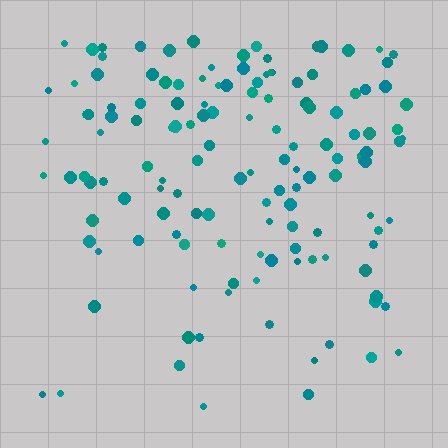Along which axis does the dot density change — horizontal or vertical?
Vertical.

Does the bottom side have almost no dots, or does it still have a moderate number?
Still a moderate number, just noticeably fewer than the top.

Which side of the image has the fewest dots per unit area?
The bottom.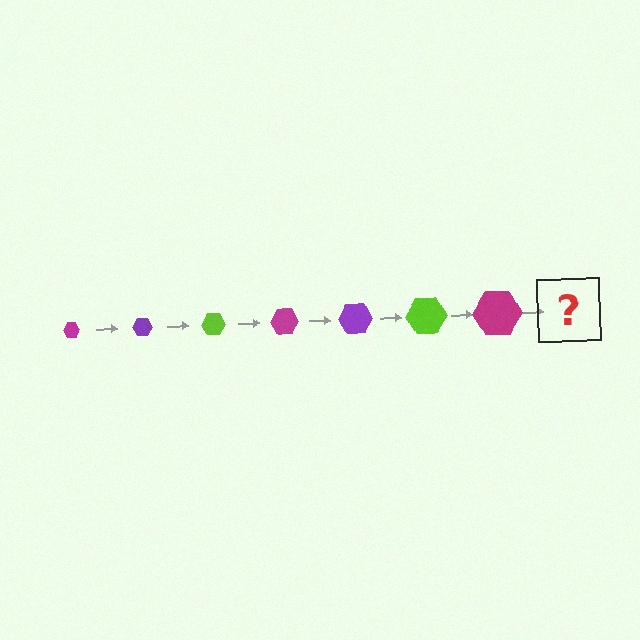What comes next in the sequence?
The next element should be a purple hexagon, larger than the previous one.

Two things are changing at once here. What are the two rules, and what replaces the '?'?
The two rules are that the hexagon grows larger each step and the color cycles through magenta, purple, and lime. The '?' should be a purple hexagon, larger than the previous one.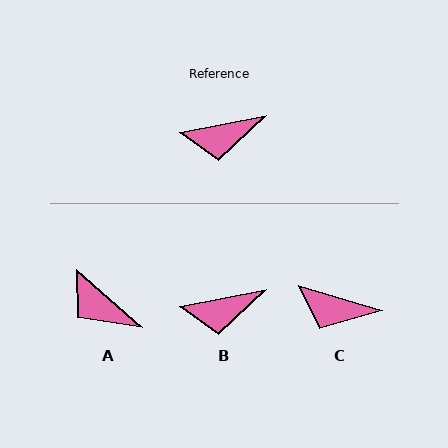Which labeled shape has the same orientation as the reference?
B.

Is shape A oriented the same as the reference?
No, it is off by about 52 degrees.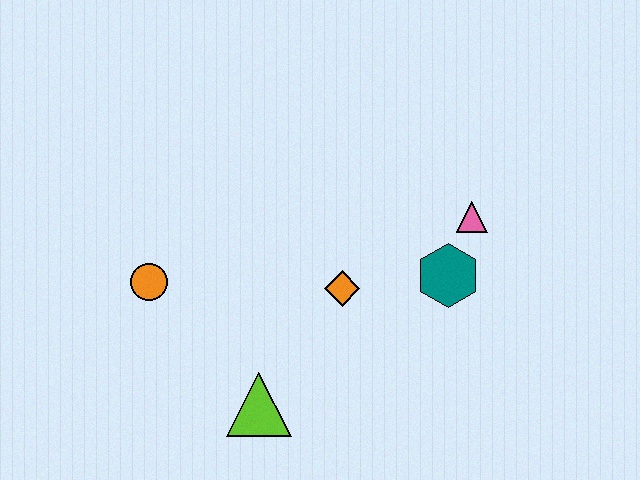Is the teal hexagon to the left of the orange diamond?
No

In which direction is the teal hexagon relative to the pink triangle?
The teal hexagon is below the pink triangle.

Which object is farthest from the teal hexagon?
The orange circle is farthest from the teal hexagon.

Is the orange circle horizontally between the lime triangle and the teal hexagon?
No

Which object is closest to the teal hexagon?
The pink triangle is closest to the teal hexagon.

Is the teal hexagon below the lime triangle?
No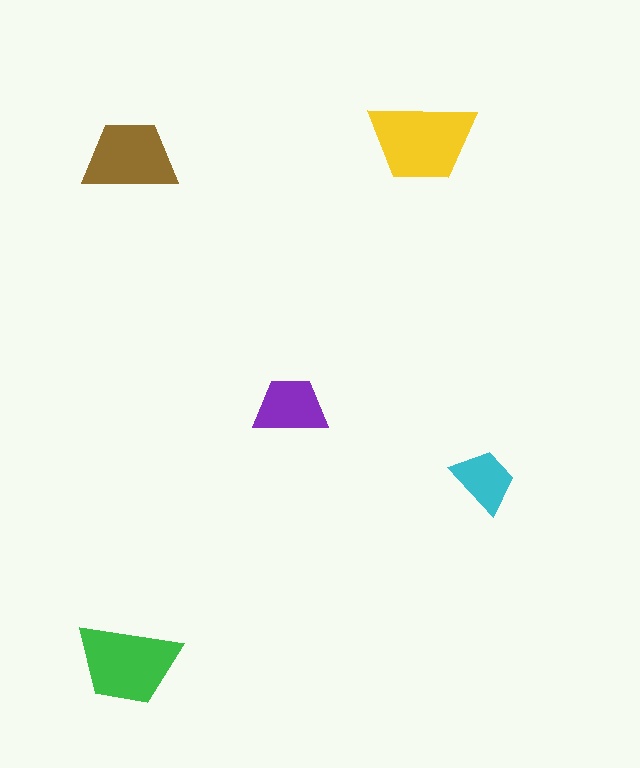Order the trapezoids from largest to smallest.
the yellow one, the green one, the brown one, the purple one, the cyan one.